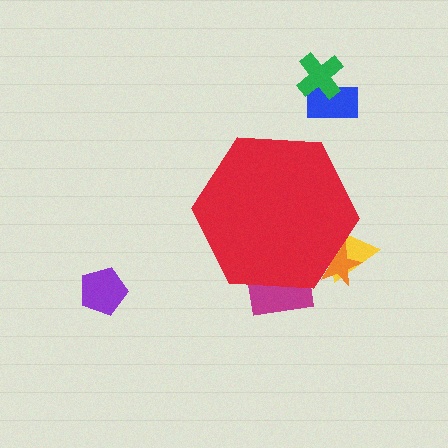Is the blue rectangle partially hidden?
No, the blue rectangle is fully visible.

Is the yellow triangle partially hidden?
Yes, the yellow triangle is partially hidden behind the red hexagon.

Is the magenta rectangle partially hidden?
Yes, the magenta rectangle is partially hidden behind the red hexagon.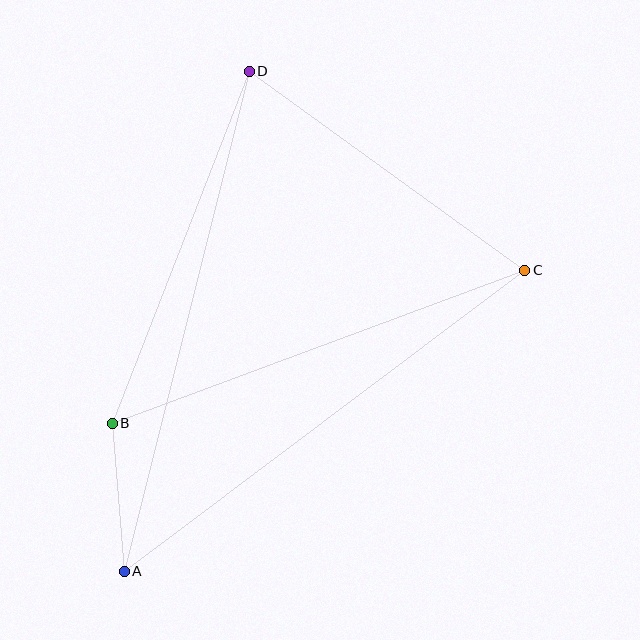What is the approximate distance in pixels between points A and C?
The distance between A and C is approximately 501 pixels.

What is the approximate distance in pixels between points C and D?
The distance between C and D is approximately 340 pixels.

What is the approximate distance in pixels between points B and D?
The distance between B and D is approximately 377 pixels.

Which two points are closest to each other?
Points A and B are closest to each other.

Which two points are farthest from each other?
Points A and D are farthest from each other.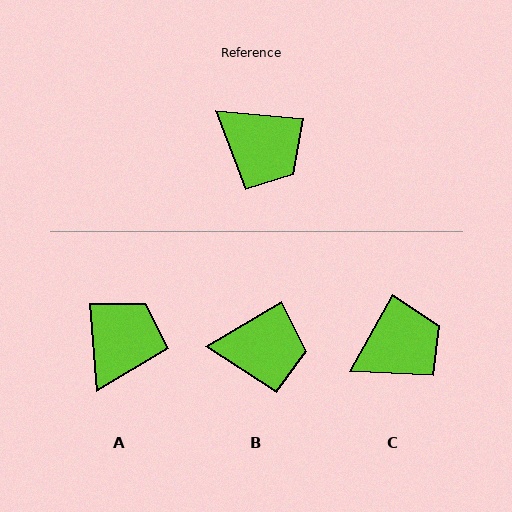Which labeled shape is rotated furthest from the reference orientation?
A, about 100 degrees away.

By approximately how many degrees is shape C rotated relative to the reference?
Approximately 66 degrees counter-clockwise.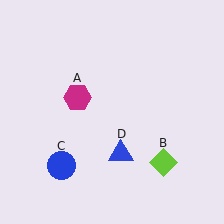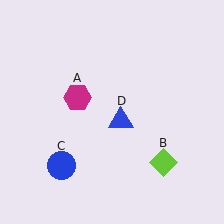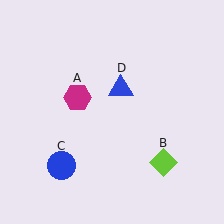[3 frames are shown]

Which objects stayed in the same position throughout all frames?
Magenta hexagon (object A) and lime diamond (object B) and blue circle (object C) remained stationary.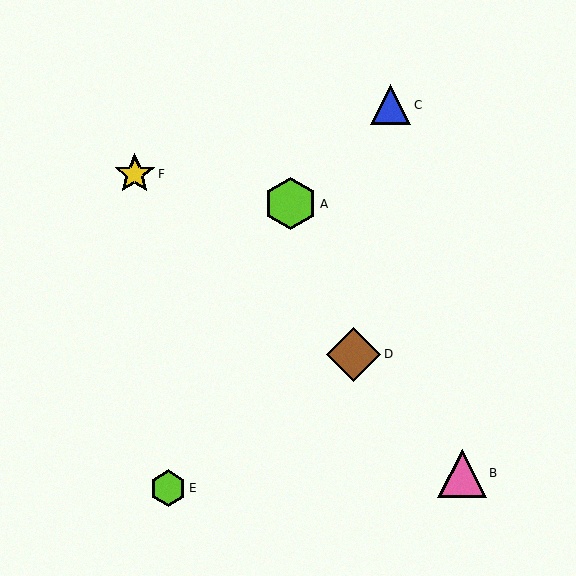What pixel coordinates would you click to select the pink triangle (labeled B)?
Click at (462, 473) to select the pink triangle B.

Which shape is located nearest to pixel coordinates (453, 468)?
The pink triangle (labeled B) at (462, 473) is nearest to that location.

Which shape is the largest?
The brown diamond (labeled D) is the largest.